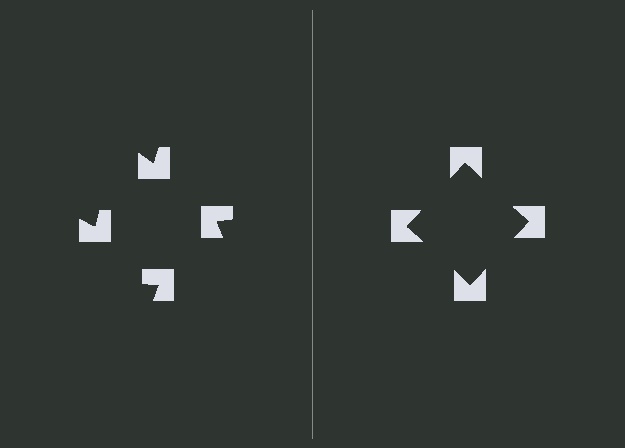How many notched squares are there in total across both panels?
8 — 4 on each side.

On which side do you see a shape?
An illusory square appears on the right side. On the left side the wedge cuts are rotated, so no coherent shape forms.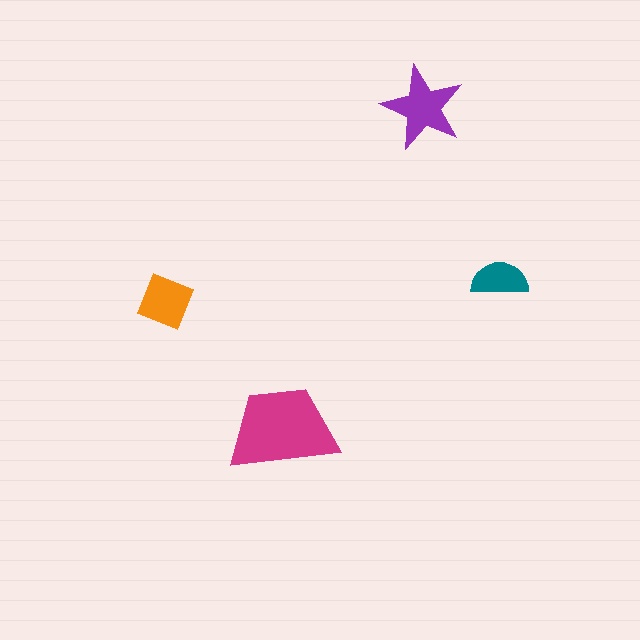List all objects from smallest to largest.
The teal semicircle, the orange diamond, the purple star, the magenta trapezoid.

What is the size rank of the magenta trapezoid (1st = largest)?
1st.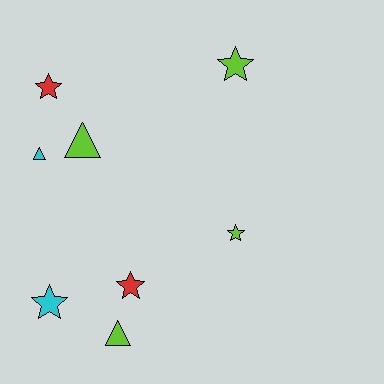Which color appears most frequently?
Lime, with 4 objects.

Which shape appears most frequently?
Star, with 5 objects.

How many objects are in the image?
There are 8 objects.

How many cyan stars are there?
There is 1 cyan star.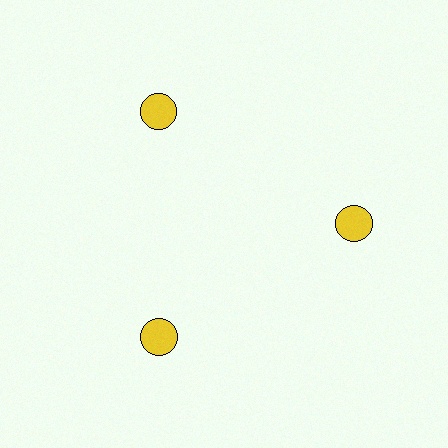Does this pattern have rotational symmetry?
Yes, this pattern has 3-fold rotational symmetry. It looks the same after rotating 120 degrees around the center.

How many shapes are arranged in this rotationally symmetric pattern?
There are 3 shapes, arranged in 3 groups of 1.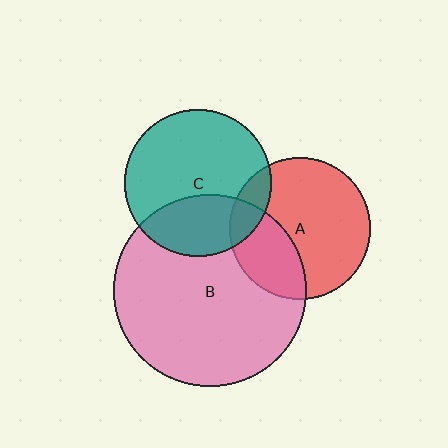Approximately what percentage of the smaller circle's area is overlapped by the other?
Approximately 30%.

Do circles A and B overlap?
Yes.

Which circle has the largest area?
Circle B (pink).